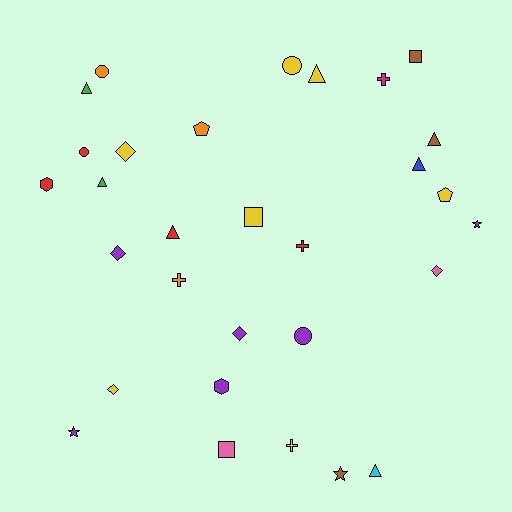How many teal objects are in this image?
There are no teal objects.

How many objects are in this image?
There are 30 objects.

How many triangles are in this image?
There are 7 triangles.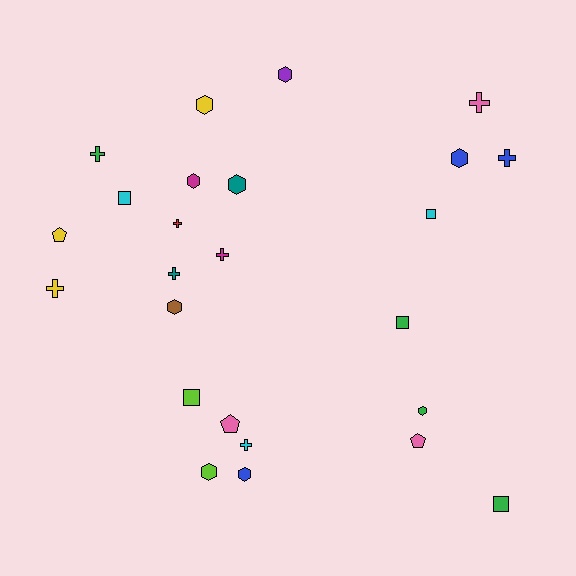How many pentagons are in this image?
There are 3 pentagons.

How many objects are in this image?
There are 25 objects.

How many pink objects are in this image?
There are 3 pink objects.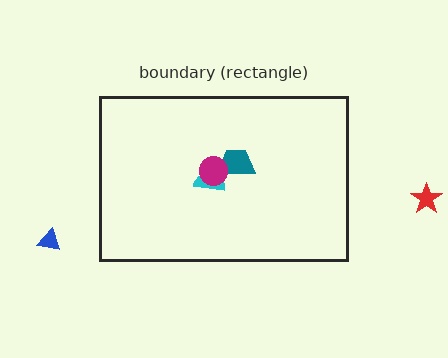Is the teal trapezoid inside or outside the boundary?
Inside.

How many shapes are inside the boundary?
3 inside, 2 outside.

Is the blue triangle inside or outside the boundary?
Outside.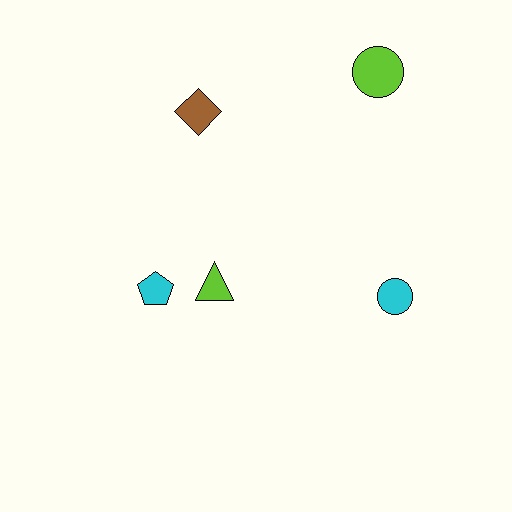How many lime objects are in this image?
There are 2 lime objects.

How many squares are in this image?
There are no squares.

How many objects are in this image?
There are 5 objects.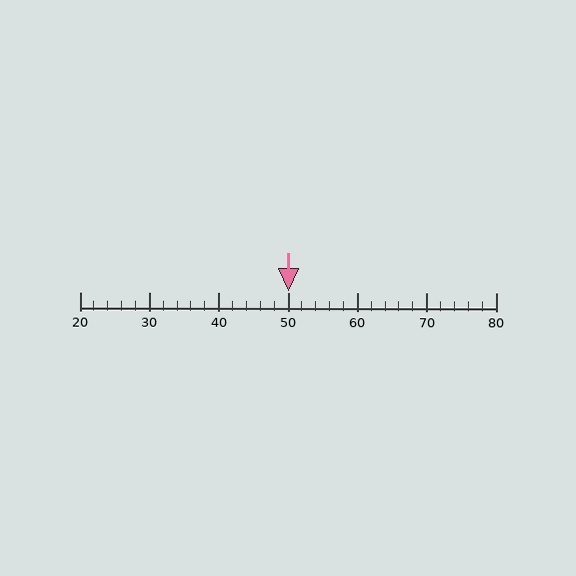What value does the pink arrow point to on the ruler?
The pink arrow points to approximately 50.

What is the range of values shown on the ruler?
The ruler shows values from 20 to 80.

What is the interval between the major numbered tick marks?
The major tick marks are spaced 10 units apart.